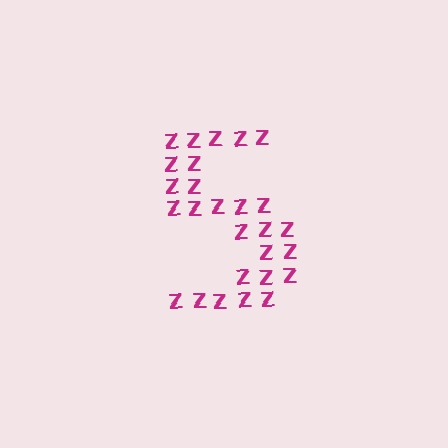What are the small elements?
The small elements are letter Z's.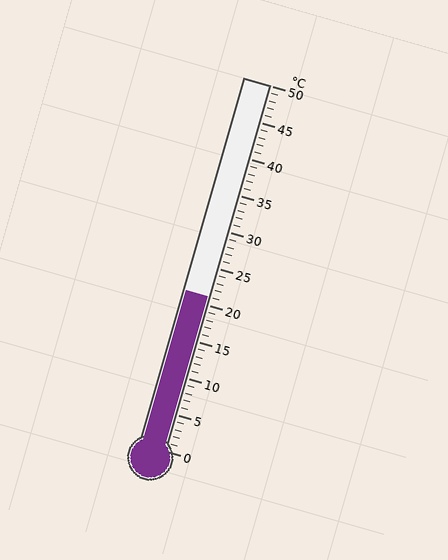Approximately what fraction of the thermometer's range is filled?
The thermometer is filled to approximately 40% of its range.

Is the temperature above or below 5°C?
The temperature is above 5°C.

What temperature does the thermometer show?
The thermometer shows approximately 21°C.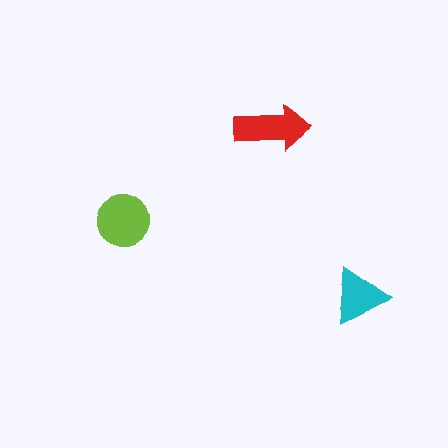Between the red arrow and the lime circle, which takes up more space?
The lime circle.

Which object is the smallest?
The cyan triangle.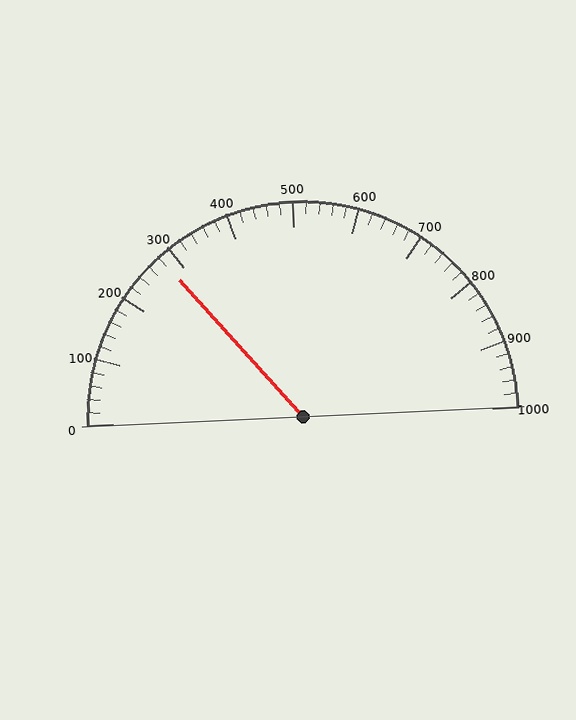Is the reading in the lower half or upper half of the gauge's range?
The reading is in the lower half of the range (0 to 1000).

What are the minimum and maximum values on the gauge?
The gauge ranges from 0 to 1000.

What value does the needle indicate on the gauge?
The needle indicates approximately 280.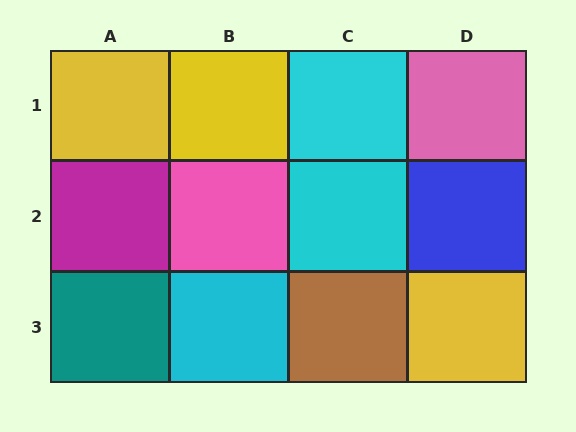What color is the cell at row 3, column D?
Yellow.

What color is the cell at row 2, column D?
Blue.